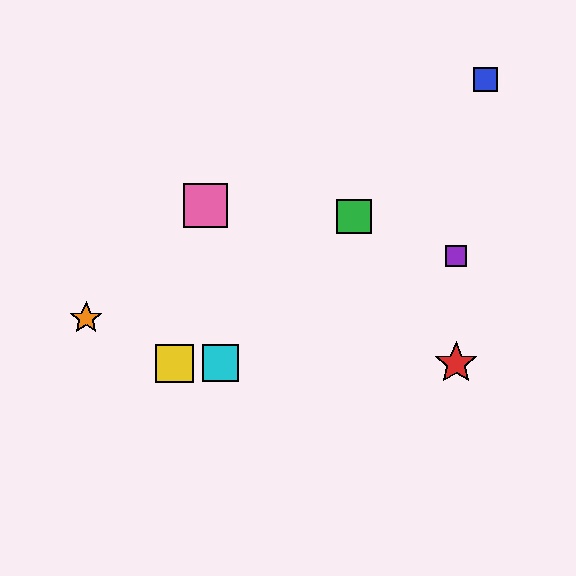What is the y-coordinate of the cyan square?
The cyan square is at y≈363.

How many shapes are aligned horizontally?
3 shapes (the red star, the yellow square, the cyan square) are aligned horizontally.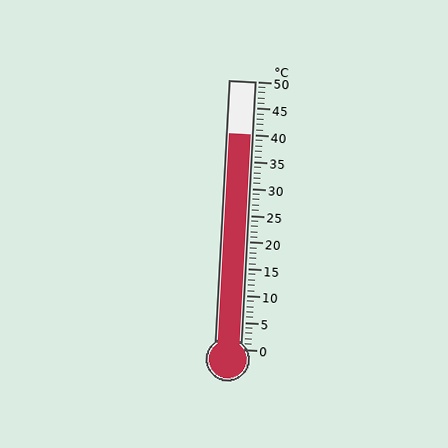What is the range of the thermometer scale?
The thermometer scale ranges from 0°C to 50°C.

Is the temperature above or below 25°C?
The temperature is above 25°C.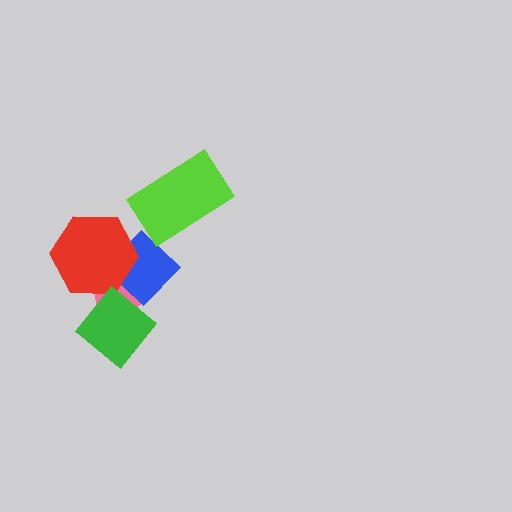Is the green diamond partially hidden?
No, no other shape covers it.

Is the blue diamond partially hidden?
Yes, it is partially covered by another shape.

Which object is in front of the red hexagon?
The green diamond is in front of the red hexagon.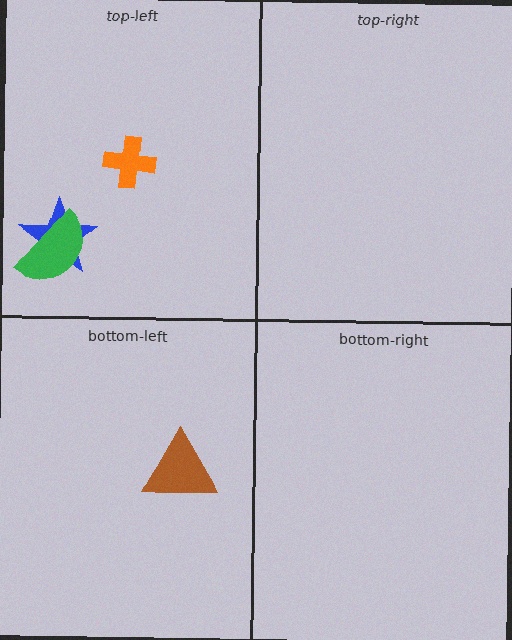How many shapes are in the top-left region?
3.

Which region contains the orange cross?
The top-left region.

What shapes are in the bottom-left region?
The brown triangle.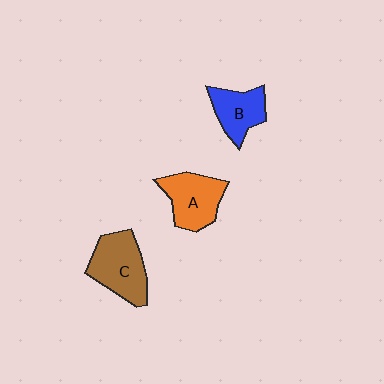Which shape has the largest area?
Shape C (brown).